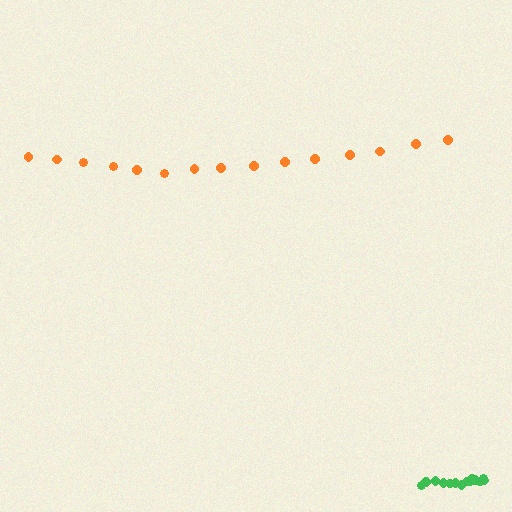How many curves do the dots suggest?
There are 2 distinct paths.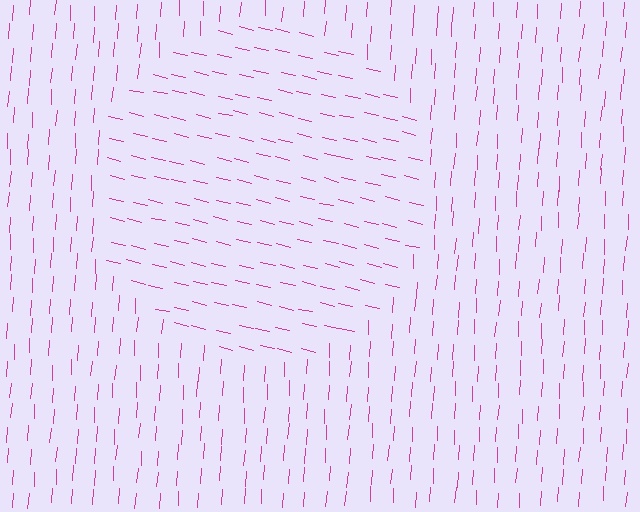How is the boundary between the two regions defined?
The boundary is defined purely by a change in line orientation (approximately 80 degrees difference). All lines are the same color and thickness.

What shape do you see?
I see a circle.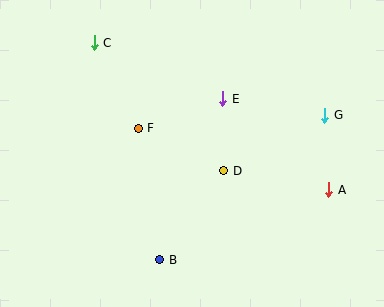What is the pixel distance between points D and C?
The distance between D and C is 182 pixels.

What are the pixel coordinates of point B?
Point B is at (160, 260).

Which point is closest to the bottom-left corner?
Point B is closest to the bottom-left corner.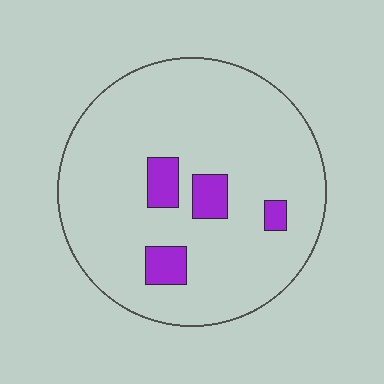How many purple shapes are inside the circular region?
4.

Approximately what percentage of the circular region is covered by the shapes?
Approximately 10%.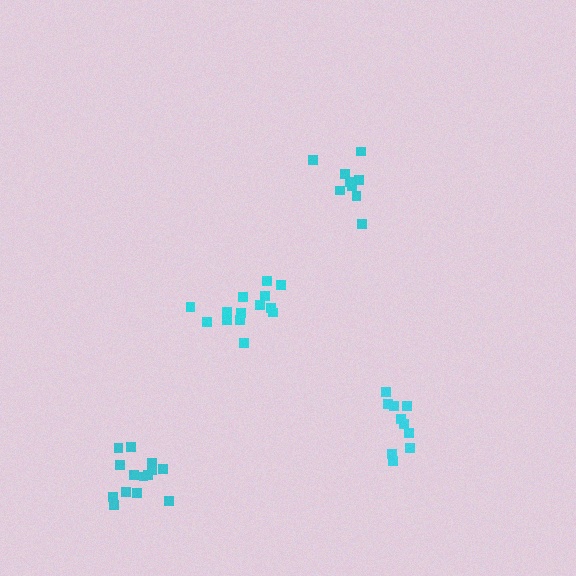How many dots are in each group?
Group 1: 9 dots, Group 2: 14 dots, Group 3: 10 dots, Group 4: 14 dots (47 total).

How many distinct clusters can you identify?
There are 4 distinct clusters.